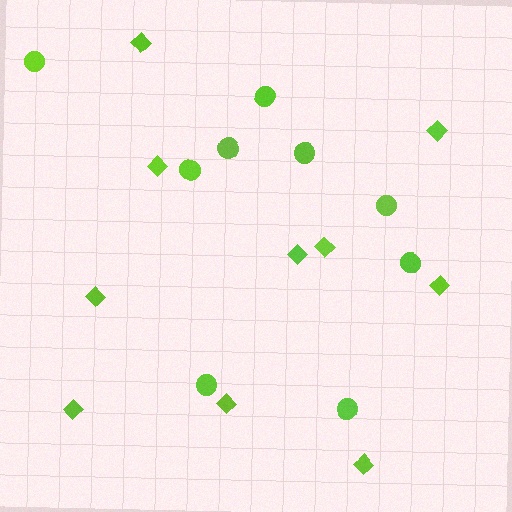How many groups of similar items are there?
There are 2 groups: one group of diamonds (10) and one group of circles (9).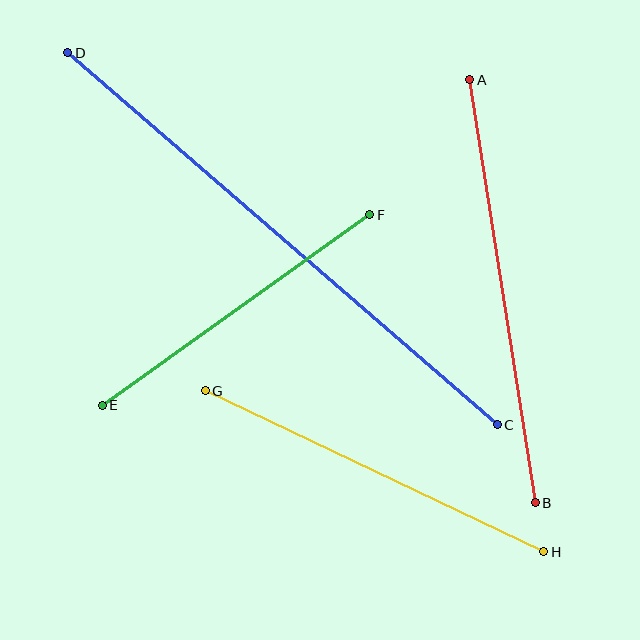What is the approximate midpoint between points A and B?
The midpoint is at approximately (502, 291) pixels.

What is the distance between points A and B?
The distance is approximately 428 pixels.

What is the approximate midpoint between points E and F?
The midpoint is at approximately (236, 310) pixels.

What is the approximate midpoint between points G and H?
The midpoint is at approximately (374, 471) pixels.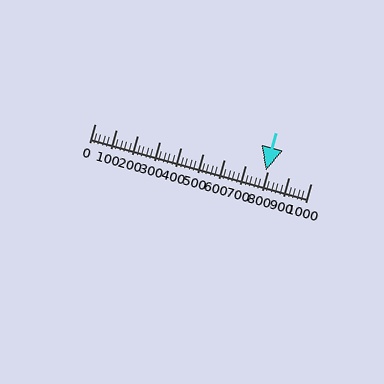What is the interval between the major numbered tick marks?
The major tick marks are spaced 100 units apart.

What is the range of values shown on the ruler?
The ruler shows values from 0 to 1000.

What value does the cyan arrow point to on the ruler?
The cyan arrow points to approximately 793.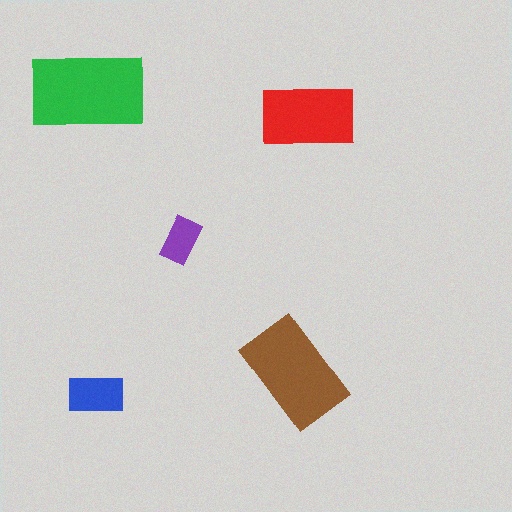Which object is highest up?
The green rectangle is topmost.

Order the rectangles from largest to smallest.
the green one, the brown one, the red one, the blue one, the purple one.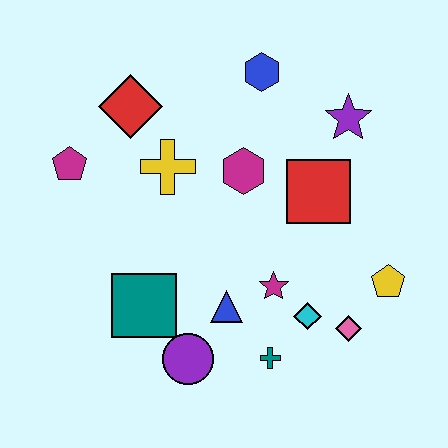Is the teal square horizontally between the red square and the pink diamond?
No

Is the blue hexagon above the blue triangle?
Yes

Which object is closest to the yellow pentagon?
The pink diamond is closest to the yellow pentagon.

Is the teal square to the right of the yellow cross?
No